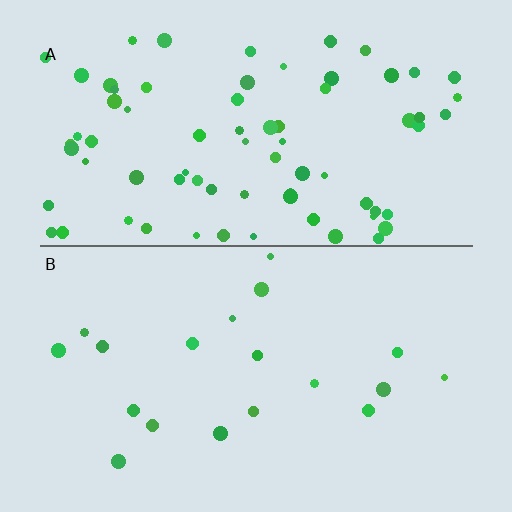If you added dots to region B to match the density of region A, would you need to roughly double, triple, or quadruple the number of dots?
Approximately quadruple.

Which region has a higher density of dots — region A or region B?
A (the top).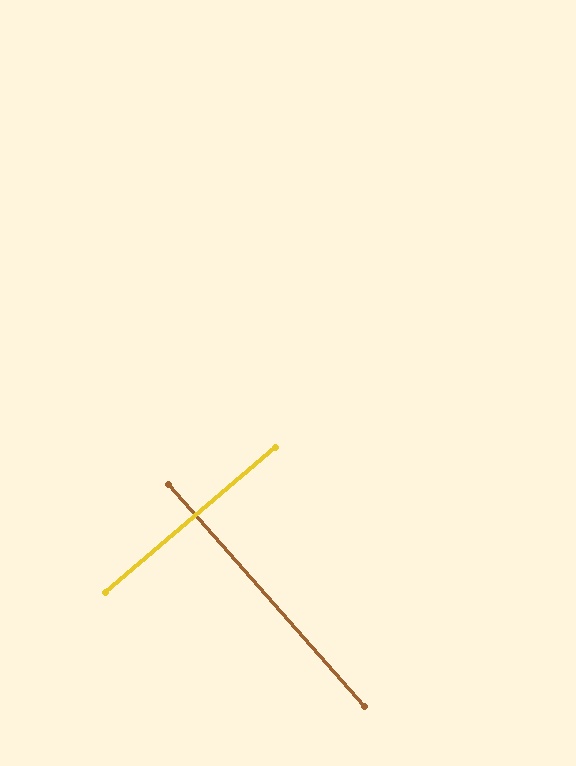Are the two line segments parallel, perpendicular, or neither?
Perpendicular — they meet at approximately 89°.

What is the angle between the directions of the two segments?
Approximately 89 degrees.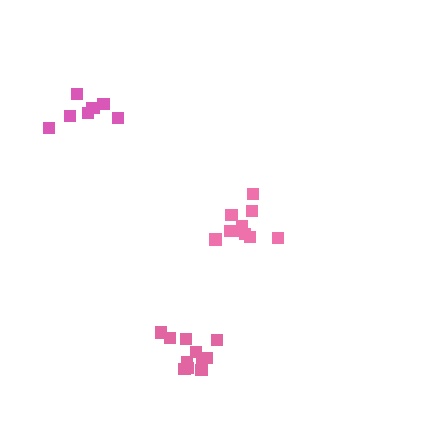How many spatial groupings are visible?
There are 3 spatial groupings.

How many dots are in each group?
Group 1: 10 dots, Group 2: 8 dots, Group 3: 12 dots (30 total).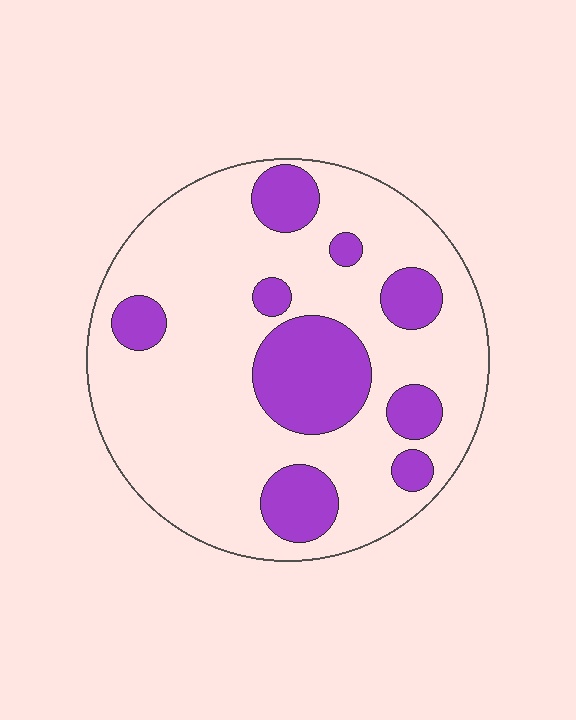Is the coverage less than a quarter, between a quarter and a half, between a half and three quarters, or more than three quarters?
Less than a quarter.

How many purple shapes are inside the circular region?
9.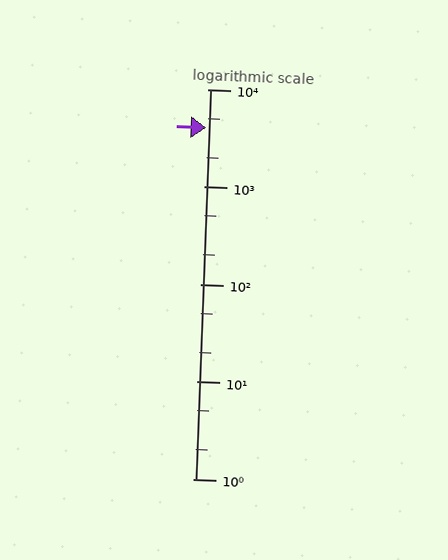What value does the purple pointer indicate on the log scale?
The pointer indicates approximately 4000.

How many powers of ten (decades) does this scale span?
The scale spans 4 decades, from 1 to 10000.